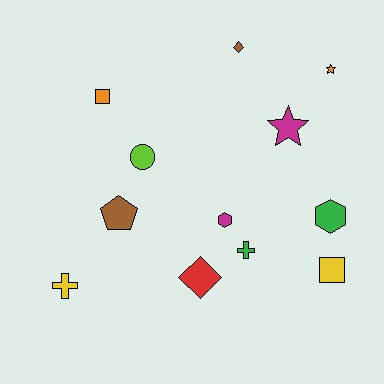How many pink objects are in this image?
There are no pink objects.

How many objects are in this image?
There are 12 objects.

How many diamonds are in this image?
There are 2 diamonds.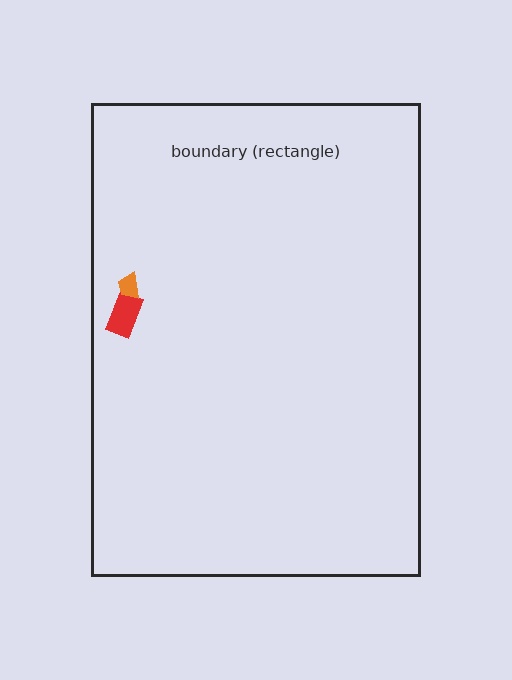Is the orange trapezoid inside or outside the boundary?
Inside.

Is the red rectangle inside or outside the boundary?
Inside.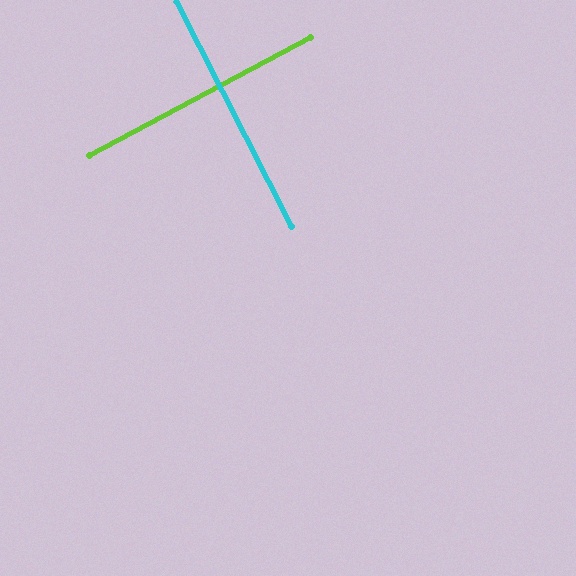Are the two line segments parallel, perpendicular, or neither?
Perpendicular — they meet at approximately 89°.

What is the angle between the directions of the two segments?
Approximately 89 degrees.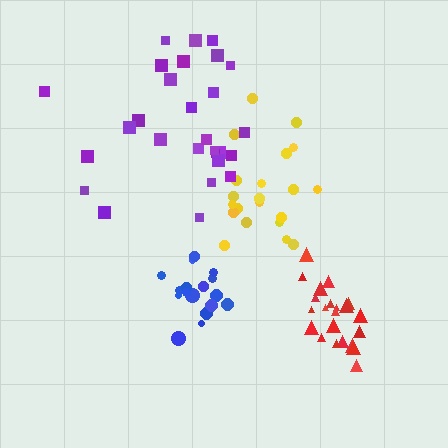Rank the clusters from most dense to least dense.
red, blue, yellow, purple.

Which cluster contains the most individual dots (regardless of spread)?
Purple (28).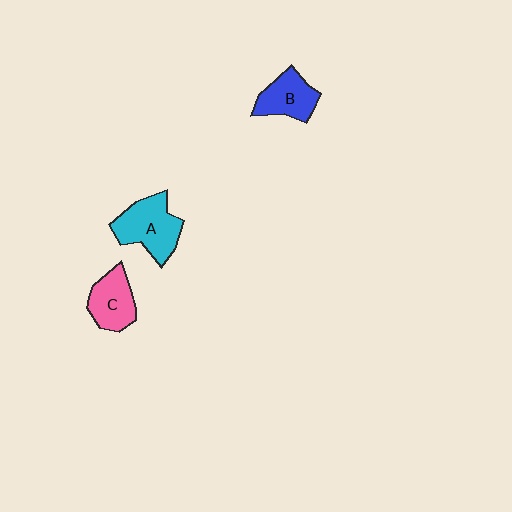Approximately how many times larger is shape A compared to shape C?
Approximately 1.3 times.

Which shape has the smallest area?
Shape B (blue).